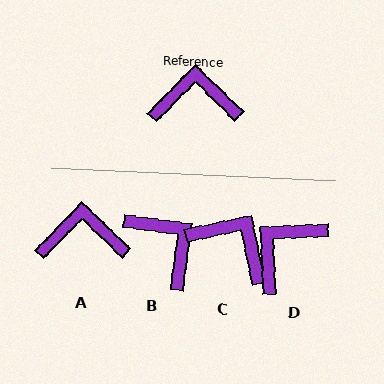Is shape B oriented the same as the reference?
No, it is off by about 53 degrees.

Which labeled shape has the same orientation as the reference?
A.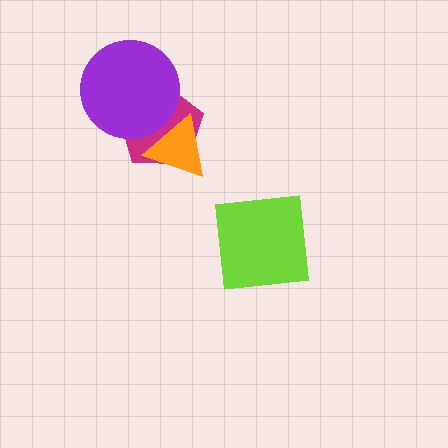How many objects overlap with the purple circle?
2 objects overlap with the purple circle.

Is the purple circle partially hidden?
Yes, it is partially covered by another shape.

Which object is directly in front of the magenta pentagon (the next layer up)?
The purple circle is directly in front of the magenta pentagon.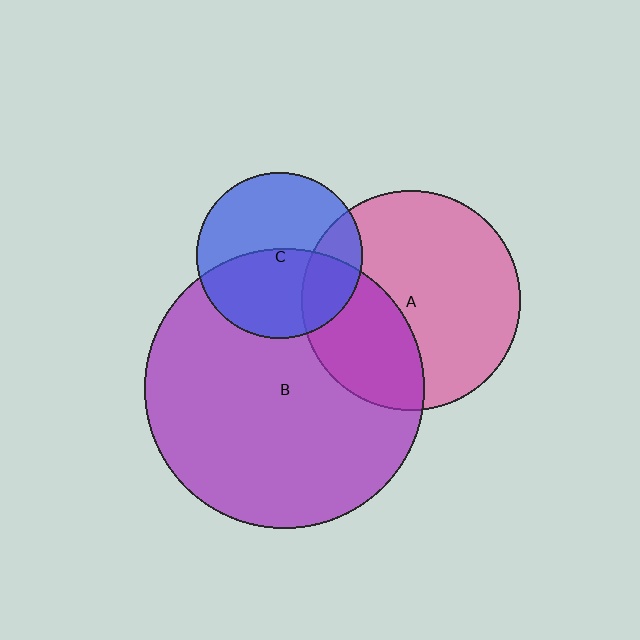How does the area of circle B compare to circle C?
Approximately 2.8 times.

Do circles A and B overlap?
Yes.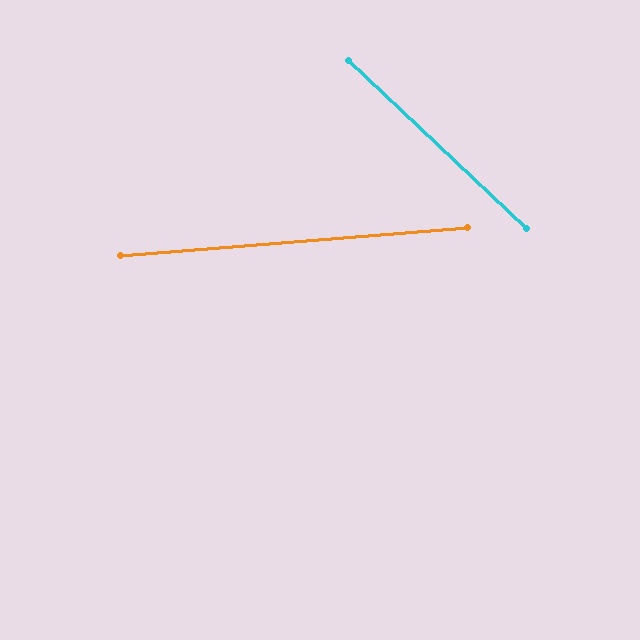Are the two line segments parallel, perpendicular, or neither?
Neither parallel nor perpendicular — they differ by about 48°.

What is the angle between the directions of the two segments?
Approximately 48 degrees.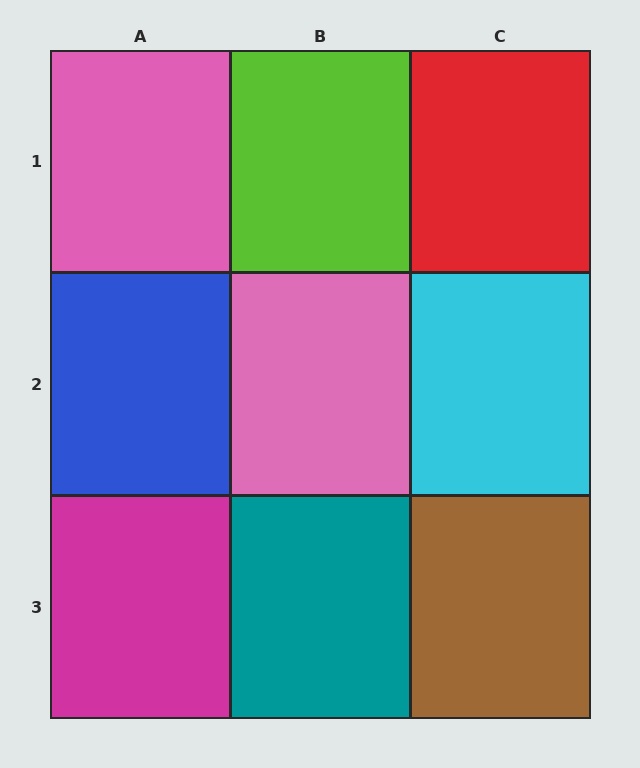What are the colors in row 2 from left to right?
Blue, pink, cyan.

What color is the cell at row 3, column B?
Teal.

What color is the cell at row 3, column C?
Brown.